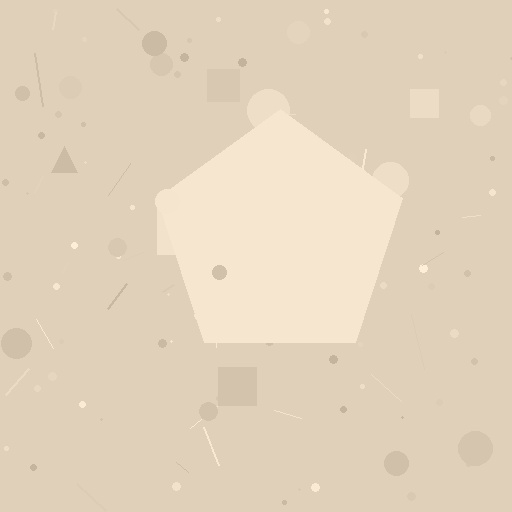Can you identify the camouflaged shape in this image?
The camouflaged shape is a pentagon.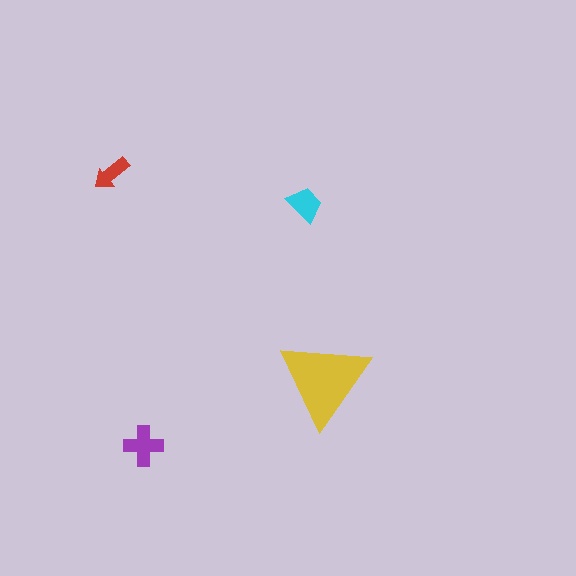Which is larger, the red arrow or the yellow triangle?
The yellow triangle.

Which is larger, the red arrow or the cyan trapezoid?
The cyan trapezoid.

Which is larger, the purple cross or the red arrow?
The purple cross.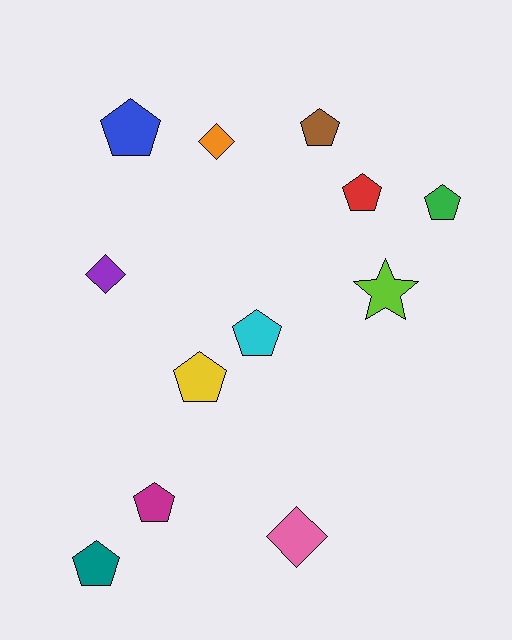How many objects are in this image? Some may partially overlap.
There are 12 objects.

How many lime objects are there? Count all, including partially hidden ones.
There is 1 lime object.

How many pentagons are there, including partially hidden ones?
There are 8 pentagons.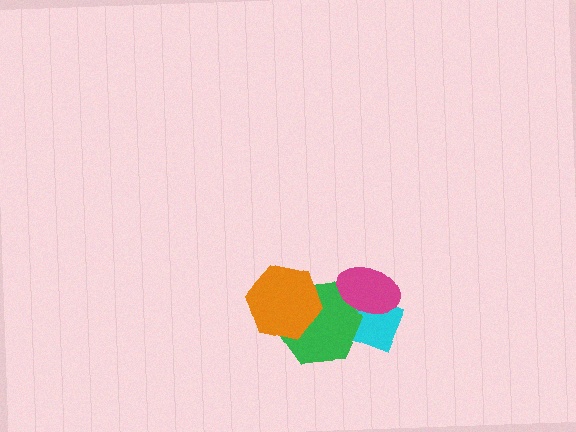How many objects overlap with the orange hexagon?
1 object overlaps with the orange hexagon.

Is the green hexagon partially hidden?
Yes, it is partially covered by another shape.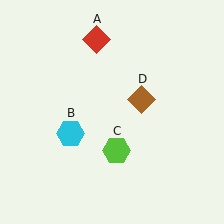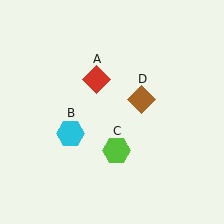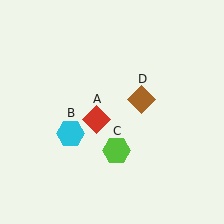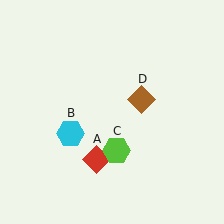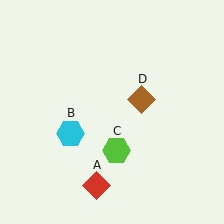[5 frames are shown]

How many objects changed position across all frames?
1 object changed position: red diamond (object A).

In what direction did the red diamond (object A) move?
The red diamond (object A) moved down.